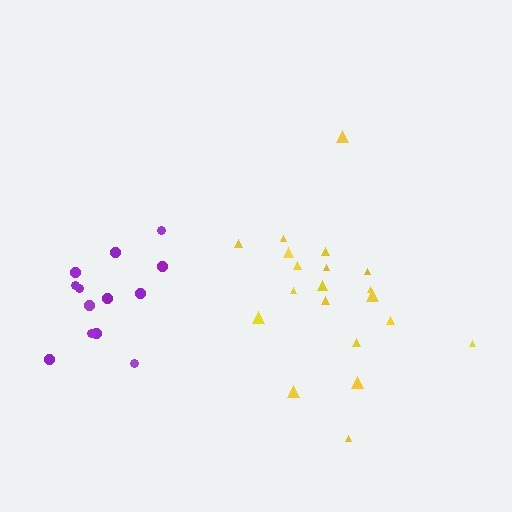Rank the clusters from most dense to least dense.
purple, yellow.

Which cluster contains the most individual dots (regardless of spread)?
Yellow (20).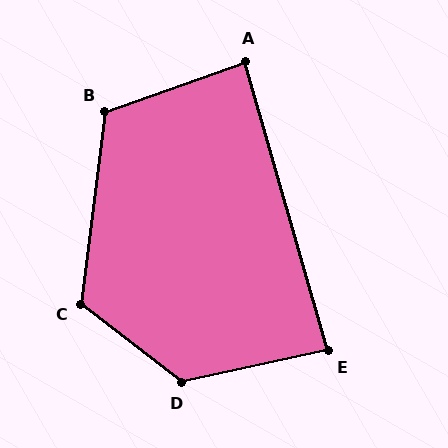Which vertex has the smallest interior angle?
E, at approximately 86 degrees.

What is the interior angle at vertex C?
Approximately 121 degrees (obtuse).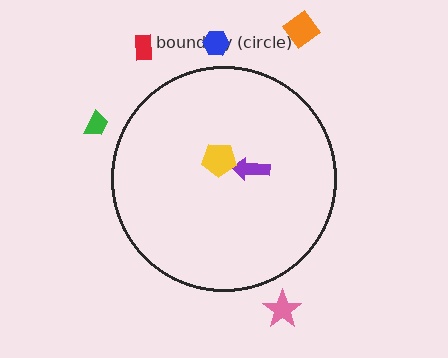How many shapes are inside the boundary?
2 inside, 5 outside.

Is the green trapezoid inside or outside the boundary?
Outside.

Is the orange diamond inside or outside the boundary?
Outside.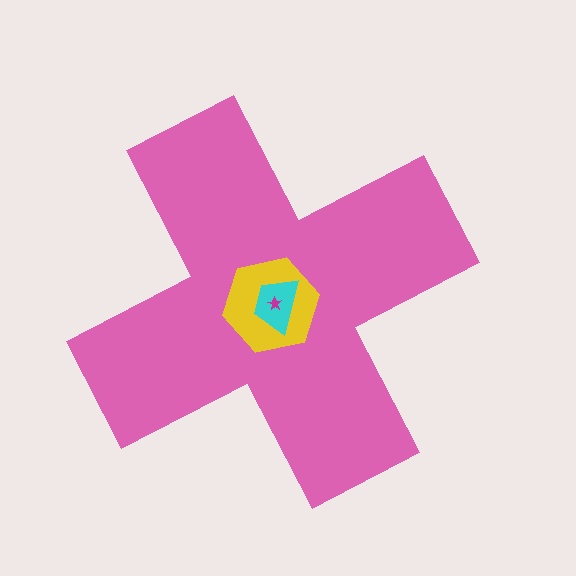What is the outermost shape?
The pink cross.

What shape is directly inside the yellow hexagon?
The cyan trapezoid.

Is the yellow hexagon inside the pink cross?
Yes.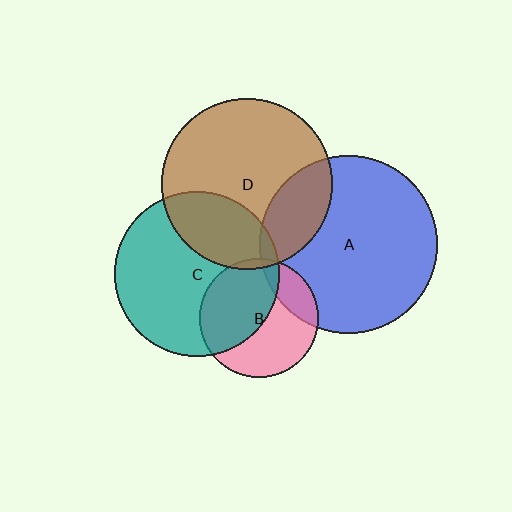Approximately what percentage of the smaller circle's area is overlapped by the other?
Approximately 20%.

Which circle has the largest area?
Circle A (blue).